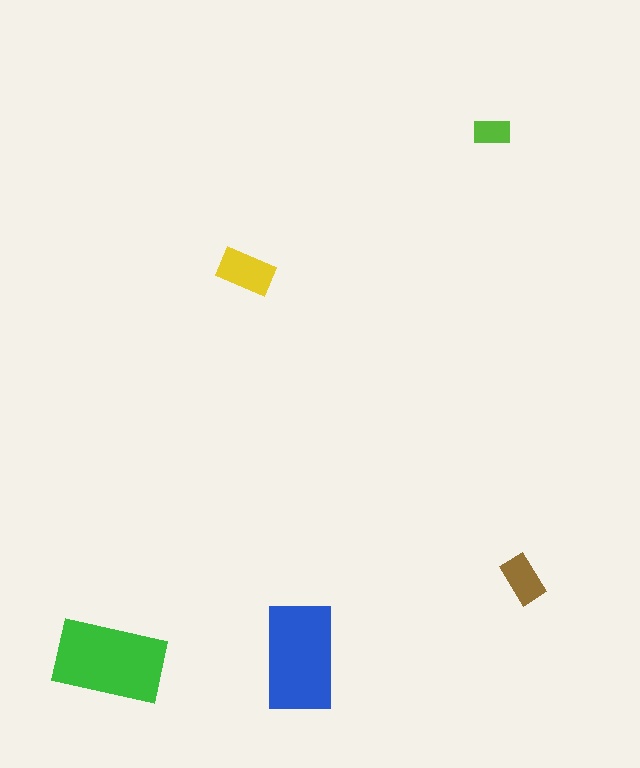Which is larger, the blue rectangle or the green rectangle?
The green one.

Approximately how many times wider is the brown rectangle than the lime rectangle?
About 1.5 times wider.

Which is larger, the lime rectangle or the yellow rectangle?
The yellow one.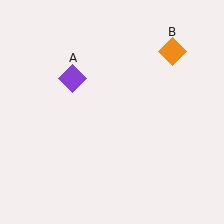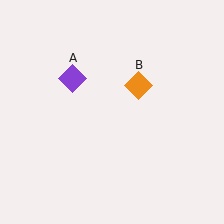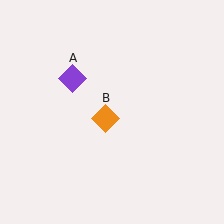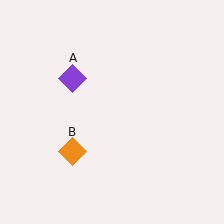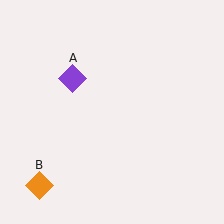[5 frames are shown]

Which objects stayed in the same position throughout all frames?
Purple diamond (object A) remained stationary.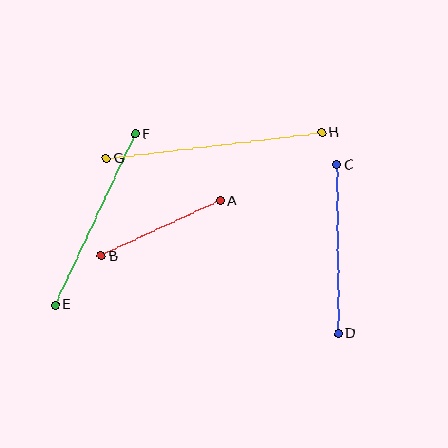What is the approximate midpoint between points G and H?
The midpoint is at approximately (214, 146) pixels.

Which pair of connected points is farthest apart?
Points G and H are farthest apart.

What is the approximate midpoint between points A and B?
The midpoint is at approximately (161, 228) pixels.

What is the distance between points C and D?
The distance is approximately 169 pixels.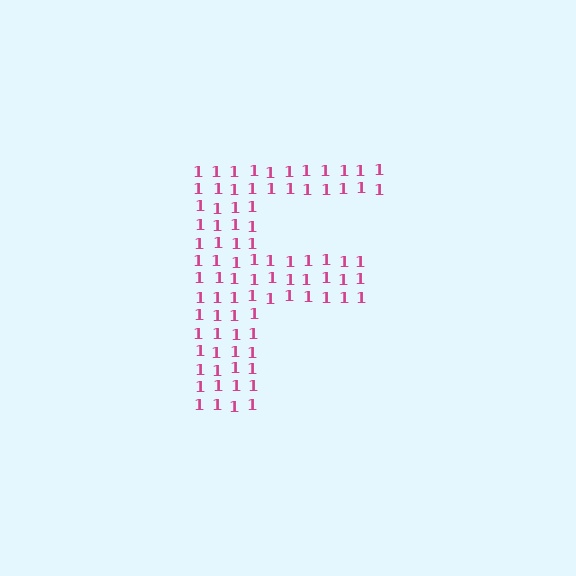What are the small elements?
The small elements are digit 1's.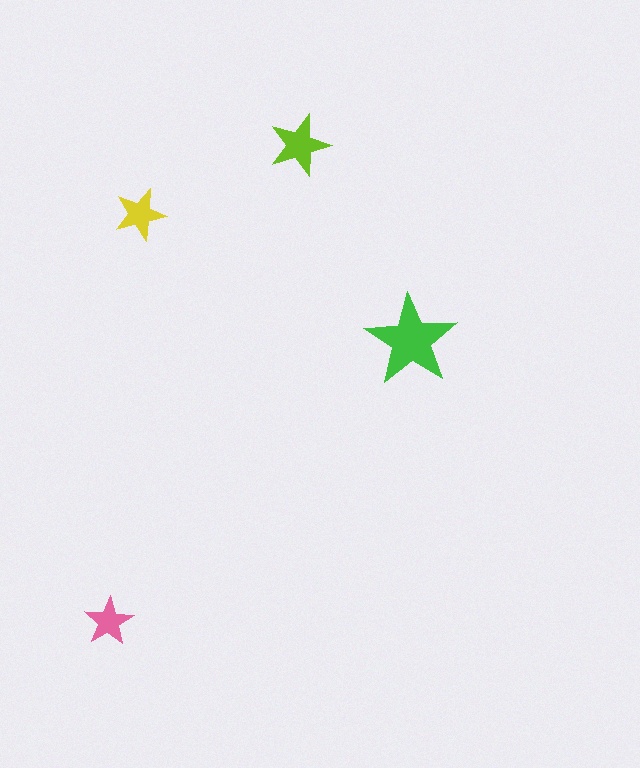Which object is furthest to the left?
The pink star is leftmost.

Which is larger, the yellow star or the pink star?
The yellow one.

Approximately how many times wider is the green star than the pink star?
About 2 times wider.